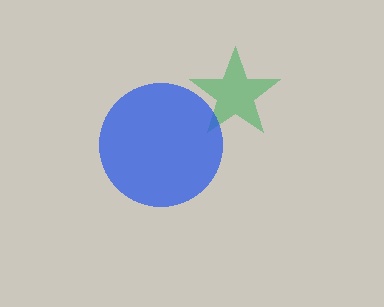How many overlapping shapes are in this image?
There are 2 overlapping shapes in the image.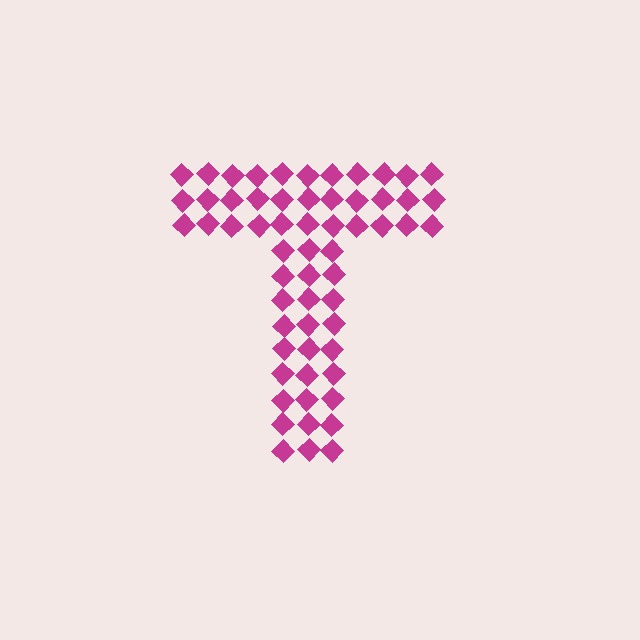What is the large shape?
The large shape is the letter T.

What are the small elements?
The small elements are diamonds.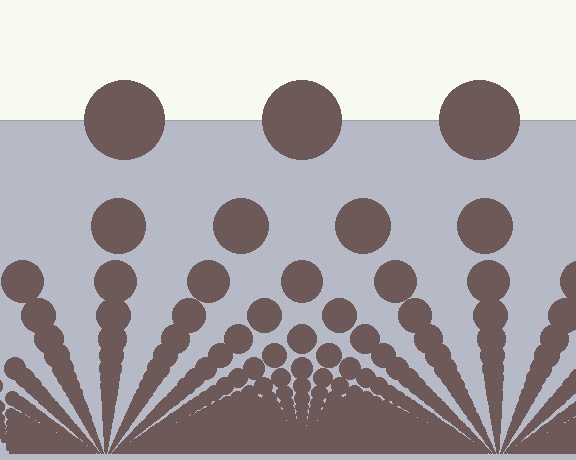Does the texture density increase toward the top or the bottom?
Density increases toward the bottom.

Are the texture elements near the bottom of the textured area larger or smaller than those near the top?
Smaller. The gradient is inverted — elements near the bottom are smaller and denser.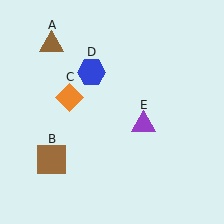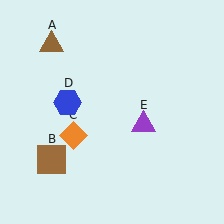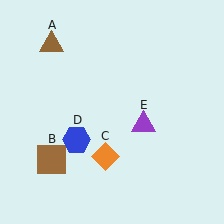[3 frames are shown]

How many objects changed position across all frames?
2 objects changed position: orange diamond (object C), blue hexagon (object D).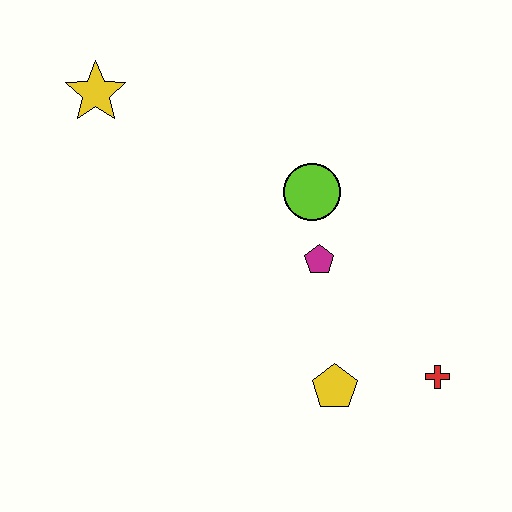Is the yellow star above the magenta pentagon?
Yes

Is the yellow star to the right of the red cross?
No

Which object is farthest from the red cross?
The yellow star is farthest from the red cross.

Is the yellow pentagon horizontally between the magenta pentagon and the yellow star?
No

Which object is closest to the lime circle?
The magenta pentagon is closest to the lime circle.